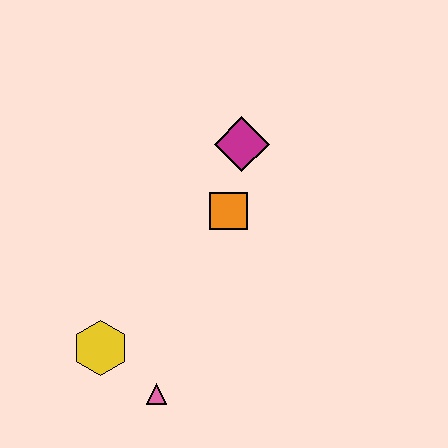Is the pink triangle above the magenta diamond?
No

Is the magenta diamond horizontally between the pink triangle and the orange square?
No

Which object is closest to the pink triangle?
The yellow hexagon is closest to the pink triangle.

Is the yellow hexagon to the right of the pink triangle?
No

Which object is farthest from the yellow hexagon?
The magenta diamond is farthest from the yellow hexagon.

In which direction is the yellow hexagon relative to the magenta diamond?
The yellow hexagon is below the magenta diamond.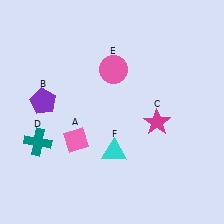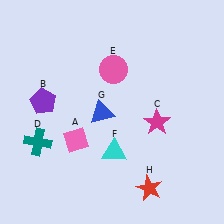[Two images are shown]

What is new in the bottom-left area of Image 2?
A blue triangle (G) was added in the bottom-left area of Image 2.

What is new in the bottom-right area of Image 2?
A red star (H) was added in the bottom-right area of Image 2.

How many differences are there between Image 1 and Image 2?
There are 2 differences between the two images.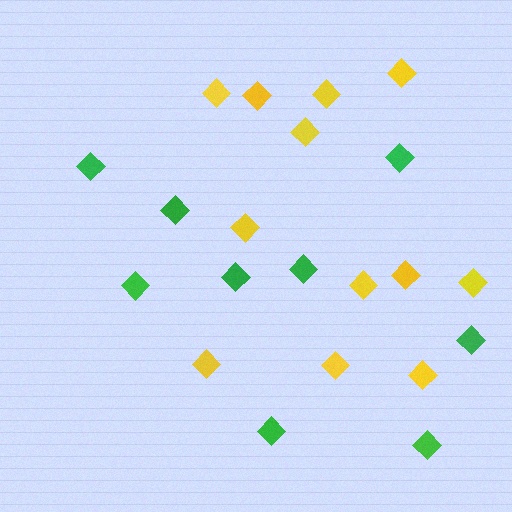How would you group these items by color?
There are 2 groups: one group of yellow diamonds (12) and one group of green diamonds (9).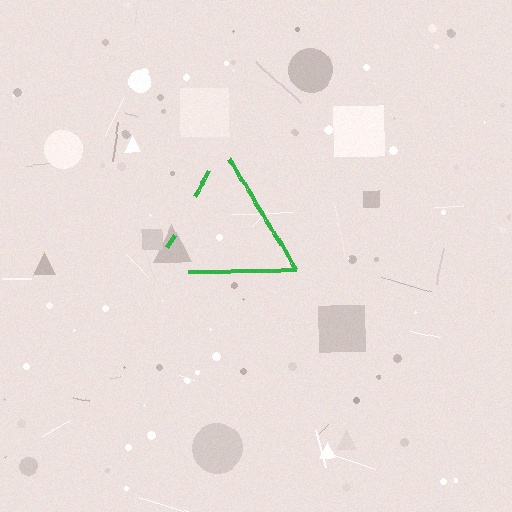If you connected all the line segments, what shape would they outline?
They would outline a triangle.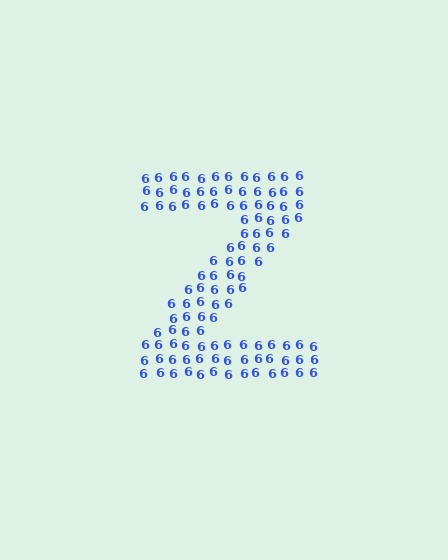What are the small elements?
The small elements are digit 6's.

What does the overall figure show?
The overall figure shows the letter Z.